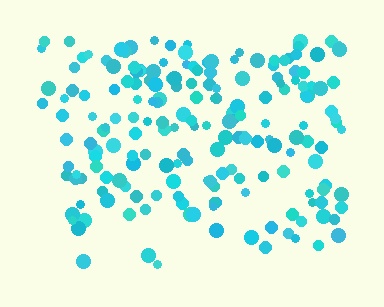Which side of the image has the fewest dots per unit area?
The bottom.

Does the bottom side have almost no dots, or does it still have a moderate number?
Still a moderate number, just noticeably fewer than the top.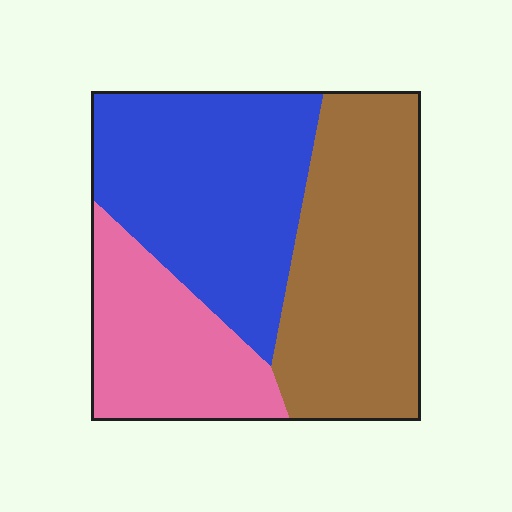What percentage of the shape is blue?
Blue takes up about three eighths (3/8) of the shape.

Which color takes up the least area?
Pink, at roughly 25%.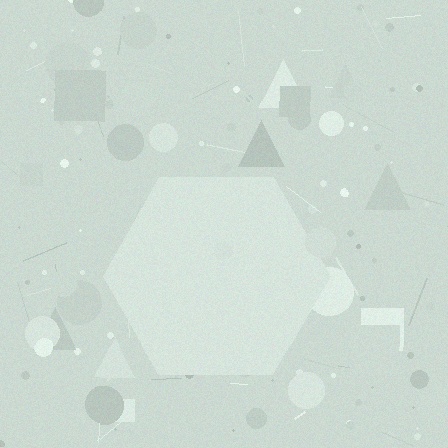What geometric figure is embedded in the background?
A hexagon is embedded in the background.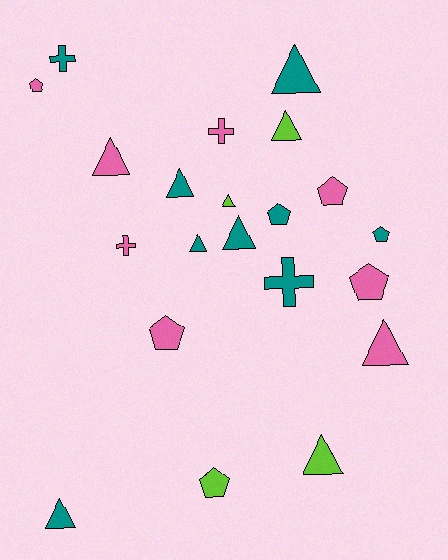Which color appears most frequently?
Teal, with 9 objects.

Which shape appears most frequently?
Triangle, with 10 objects.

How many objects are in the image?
There are 21 objects.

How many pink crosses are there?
There are 2 pink crosses.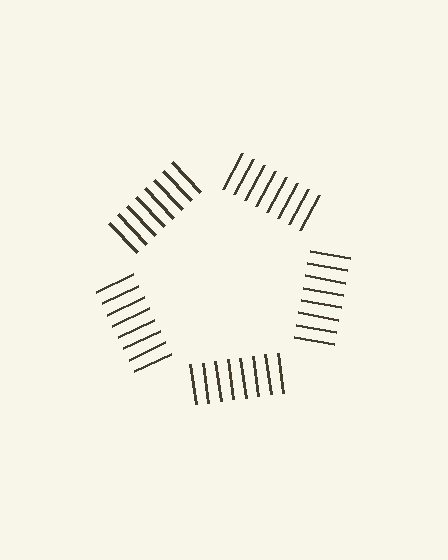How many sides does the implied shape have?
5 sides — the line-ends trace a pentagon.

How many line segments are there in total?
40 — 8 along each of the 5 edges.